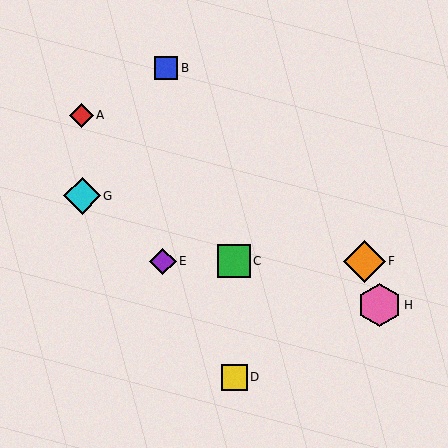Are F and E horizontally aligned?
Yes, both are at y≈261.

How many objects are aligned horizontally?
3 objects (C, E, F) are aligned horizontally.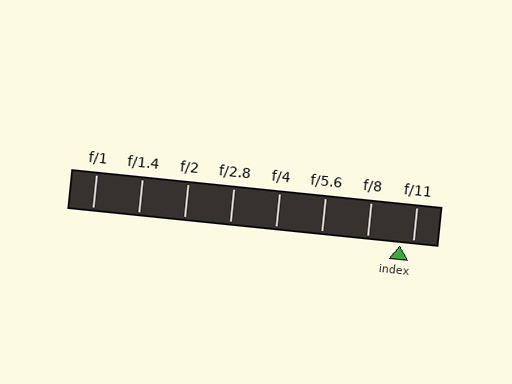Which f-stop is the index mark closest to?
The index mark is closest to f/11.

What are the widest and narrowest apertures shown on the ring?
The widest aperture shown is f/1 and the narrowest is f/11.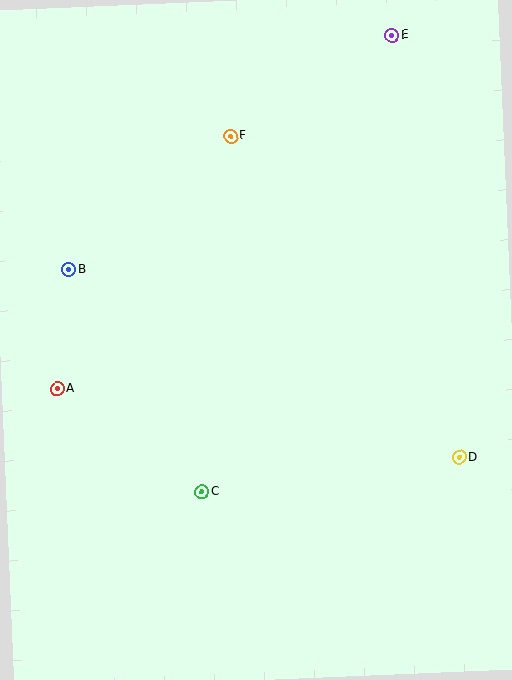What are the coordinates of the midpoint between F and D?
The midpoint between F and D is at (345, 297).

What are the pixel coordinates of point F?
Point F is at (231, 136).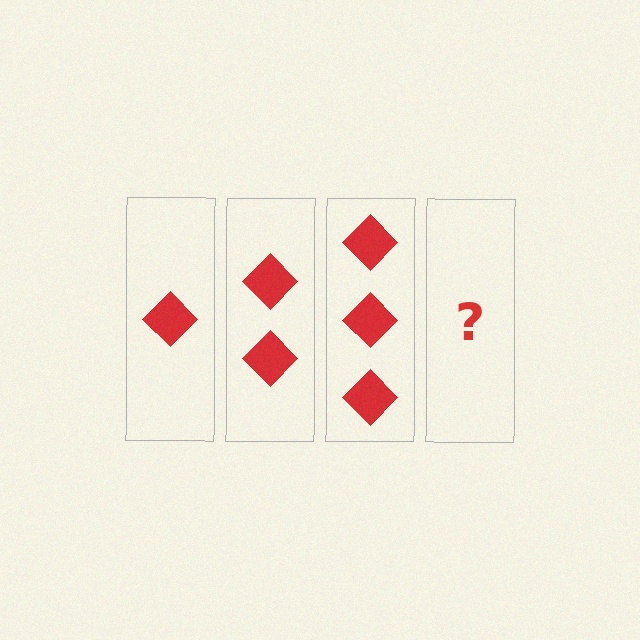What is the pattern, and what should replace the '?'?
The pattern is that each step adds one more diamond. The '?' should be 4 diamonds.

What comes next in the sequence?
The next element should be 4 diamonds.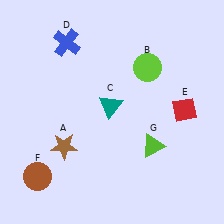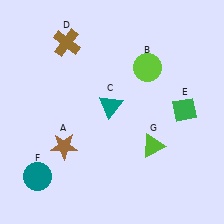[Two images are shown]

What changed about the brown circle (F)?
In Image 1, F is brown. In Image 2, it changed to teal.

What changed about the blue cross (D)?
In Image 1, D is blue. In Image 2, it changed to brown.